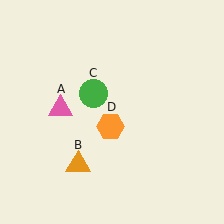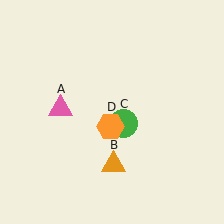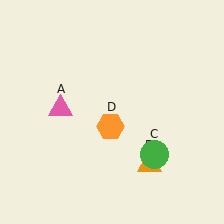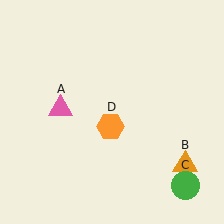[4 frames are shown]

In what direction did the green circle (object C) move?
The green circle (object C) moved down and to the right.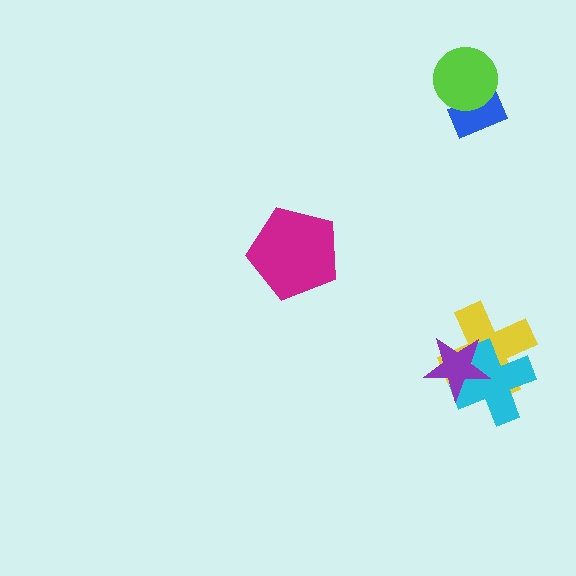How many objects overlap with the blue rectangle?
1 object overlaps with the blue rectangle.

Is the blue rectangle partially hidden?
Yes, it is partially covered by another shape.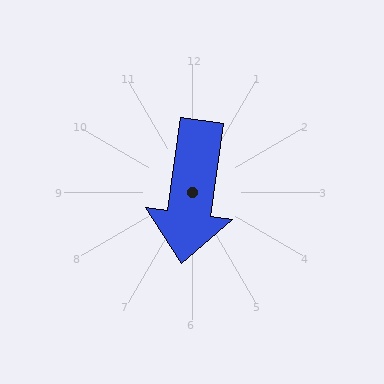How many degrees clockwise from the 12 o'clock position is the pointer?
Approximately 188 degrees.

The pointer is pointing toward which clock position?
Roughly 6 o'clock.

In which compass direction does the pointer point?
South.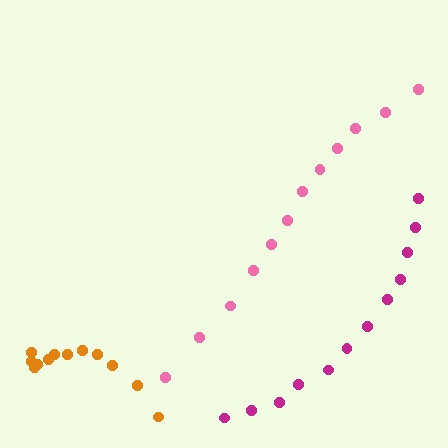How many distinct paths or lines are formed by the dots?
There are 3 distinct paths.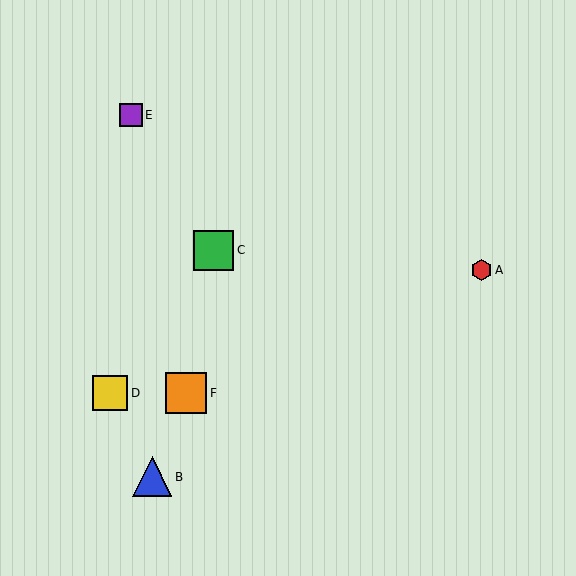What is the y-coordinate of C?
Object C is at y≈250.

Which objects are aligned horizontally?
Objects D, F are aligned horizontally.